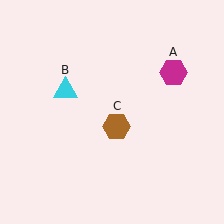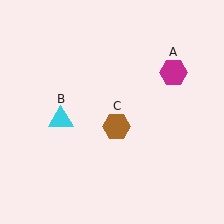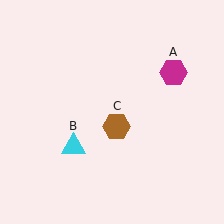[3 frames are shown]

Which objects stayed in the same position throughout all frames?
Magenta hexagon (object A) and brown hexagon (object C) remained stationary.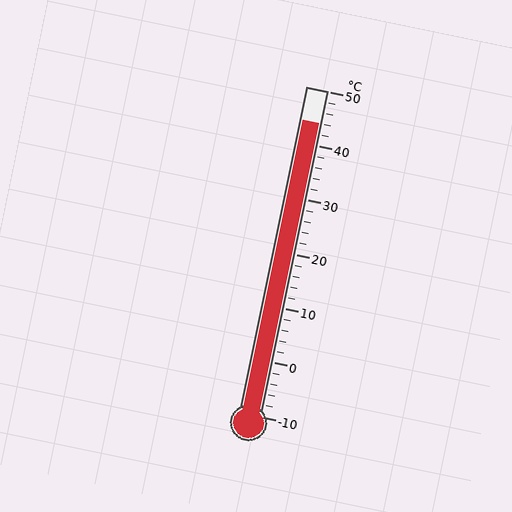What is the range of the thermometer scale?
The thermometer scale ranges from -10°C to 50°C.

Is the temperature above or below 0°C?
The temperature is above 0°C.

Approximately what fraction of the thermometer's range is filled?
The thermometer is filled to approximately 90% of its range.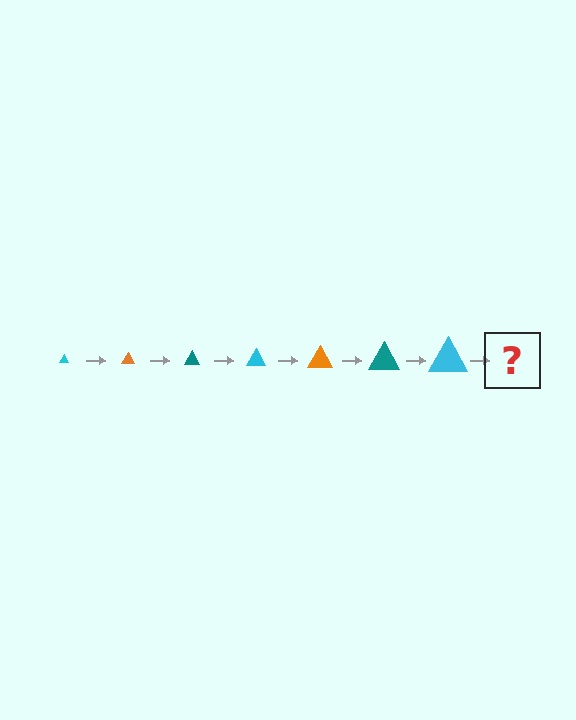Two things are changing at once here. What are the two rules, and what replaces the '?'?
The two rules are that the triangle grows larger each step and the color cycles through cyan, orange, and teal. The '?' should be an orange triangle, larger than the previous one.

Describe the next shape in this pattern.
It should be an orange triangle, larger than the previous one.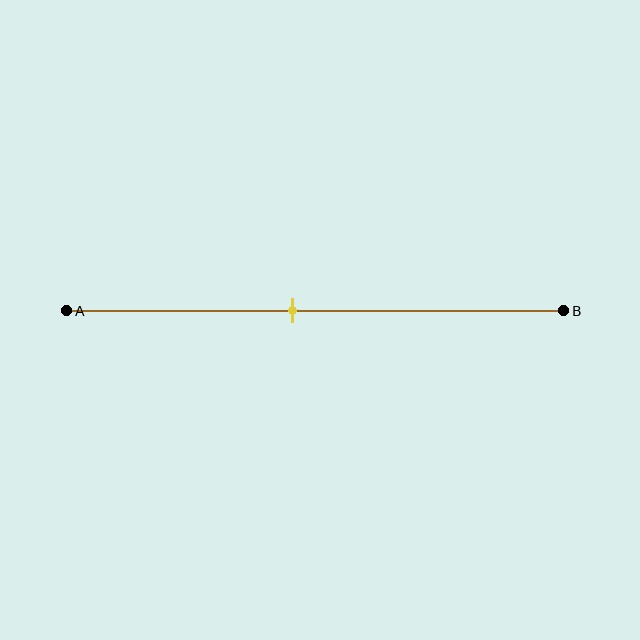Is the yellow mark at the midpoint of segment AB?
No, the mark is at about 45% from A, not at the 50% midpoint.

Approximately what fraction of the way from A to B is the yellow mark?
The yellow mark is approximately 45% of the way from A to B.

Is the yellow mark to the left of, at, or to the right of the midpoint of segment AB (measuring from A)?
The yellow mark is to the left of the midpoint of segment AB.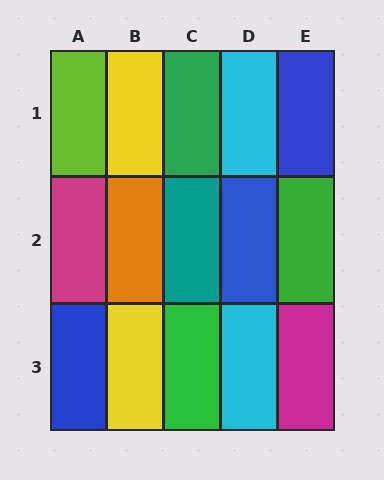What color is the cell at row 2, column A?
Magenta.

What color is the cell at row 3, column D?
Cyan.